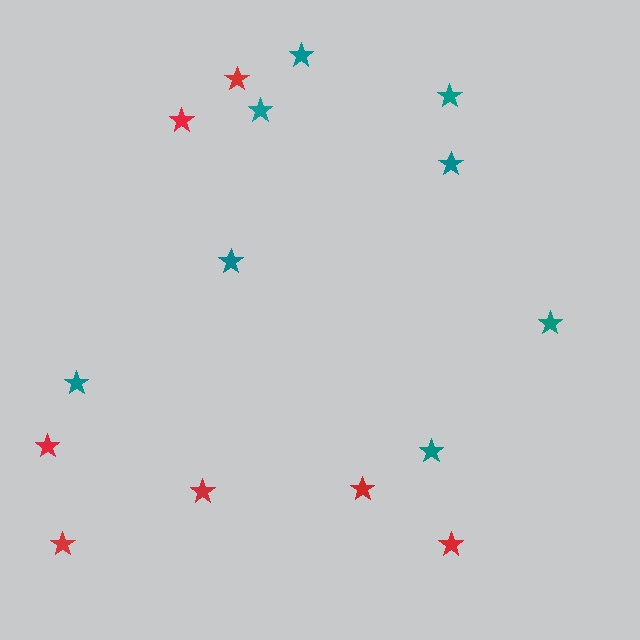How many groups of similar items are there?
There are 2 groups: one group of red stars (7) and one group of teal stars (8).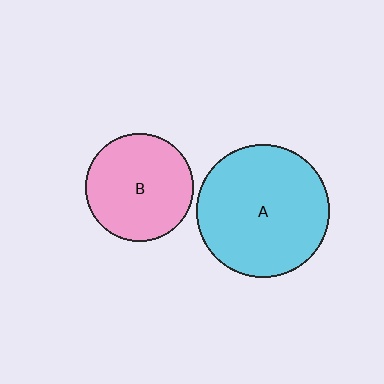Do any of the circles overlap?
No, none of the circles overlap.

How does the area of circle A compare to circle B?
Approximately 1.5 times.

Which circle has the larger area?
Circle A (cyan).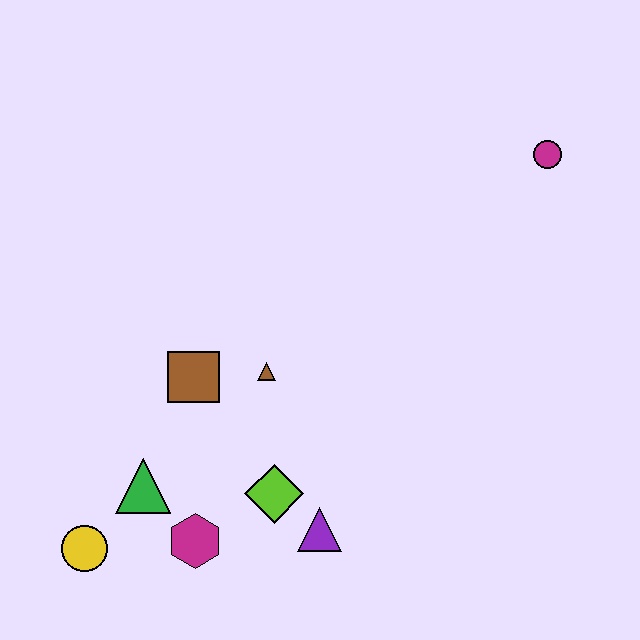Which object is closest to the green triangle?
The magenta hexagon is closest to the green triangle.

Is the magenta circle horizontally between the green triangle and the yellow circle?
No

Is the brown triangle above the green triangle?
Yes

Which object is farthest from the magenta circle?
The yellow circle is farthest from the magenta circle.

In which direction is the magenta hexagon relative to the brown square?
The magenta hexagon is below the brown square.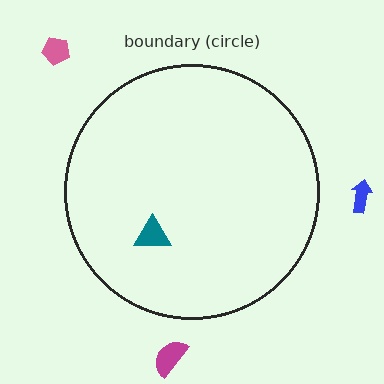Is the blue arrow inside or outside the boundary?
Outside.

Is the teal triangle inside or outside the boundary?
Inside.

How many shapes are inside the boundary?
1 inside, 3 outside.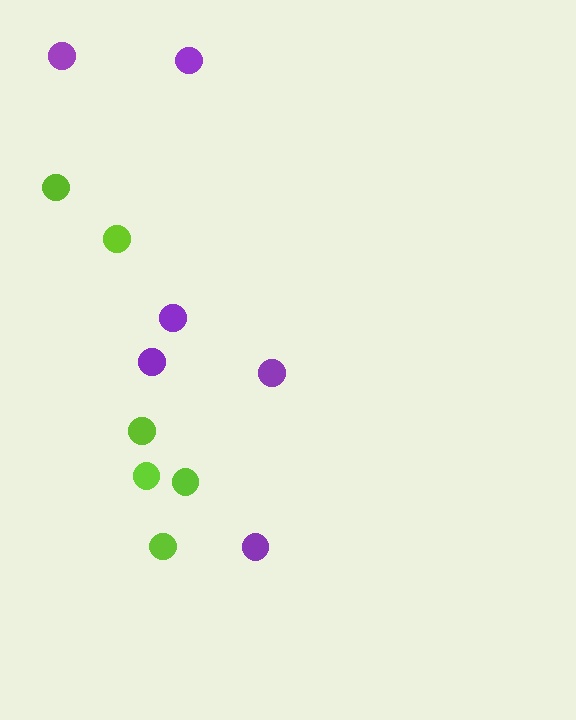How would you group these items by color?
There are 2 groups: one group of purple circles (6) and one group of lime circles (6).